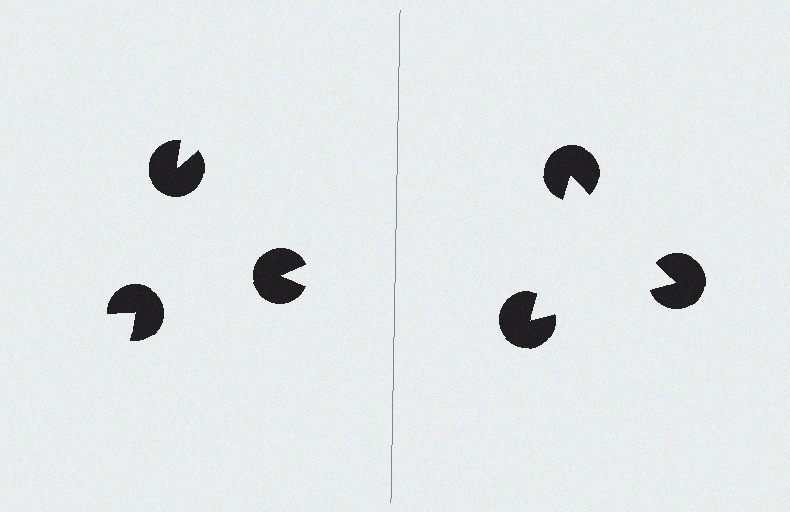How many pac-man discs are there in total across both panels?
6 — 3 on each side.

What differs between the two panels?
The pac-man discs are positioned identically on both sides; only the wedge orientations differ. On the right they align to a triangle; on the left they are misaligned.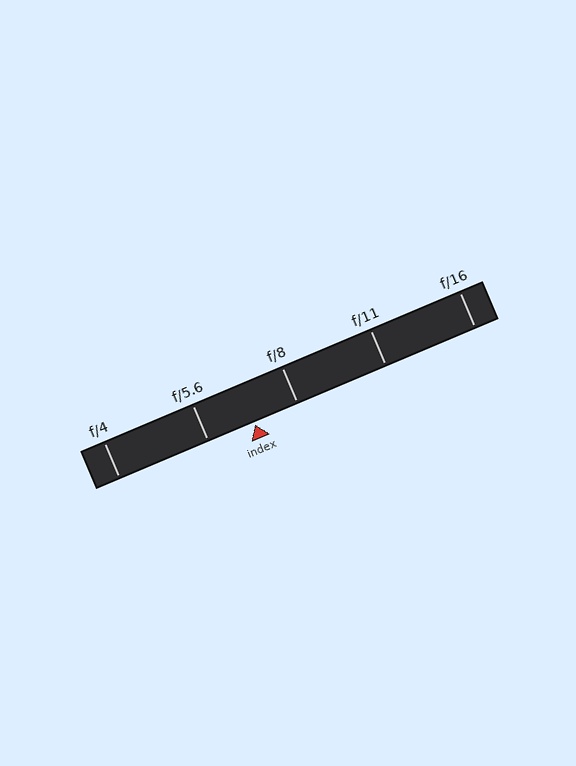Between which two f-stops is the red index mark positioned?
The index mark is between f/5.6 and f/8.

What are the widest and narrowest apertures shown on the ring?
The widest aperture shown is f/4 and the narrowest is f/16.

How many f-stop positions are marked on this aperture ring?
There are 5 f-stop positions marked.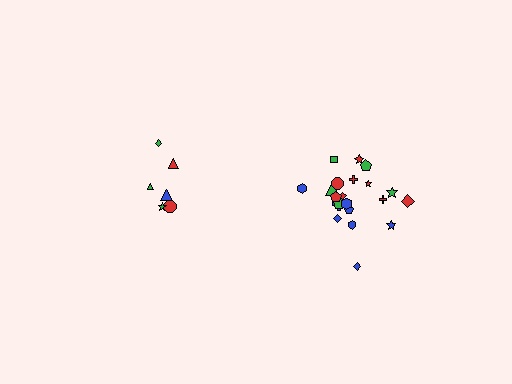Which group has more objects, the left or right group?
The right group.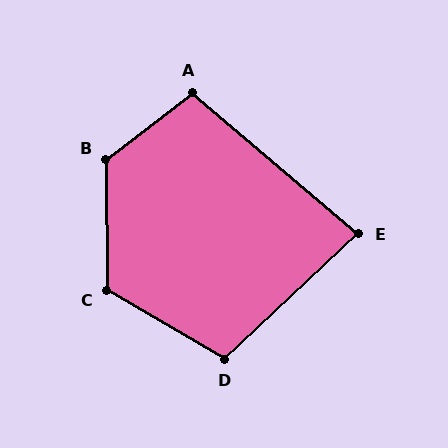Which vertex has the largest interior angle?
B, at approximately 127 degrees.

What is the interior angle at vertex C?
Approximately 121 degrees (obtuse).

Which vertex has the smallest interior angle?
E, at approximately 83 degrees.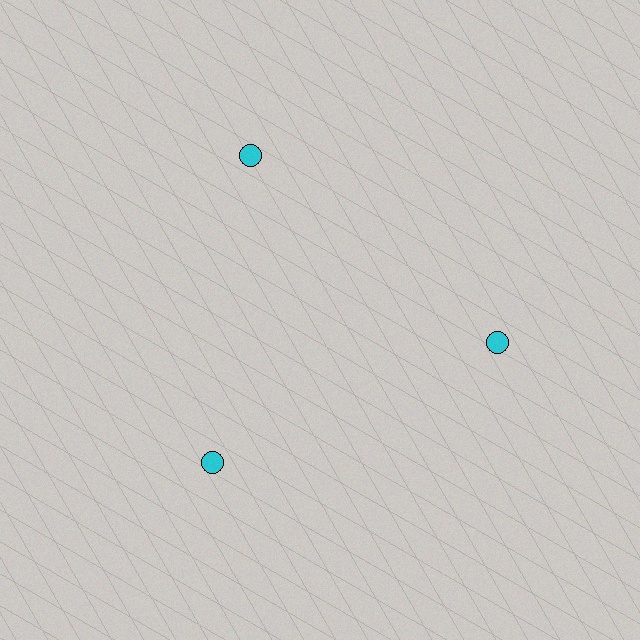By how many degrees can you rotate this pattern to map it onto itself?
The pattern maps onto itself every 120 degrees of rotation.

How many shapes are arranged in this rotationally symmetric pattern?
There are 3 shapes, arranged in 3 groups of 1.